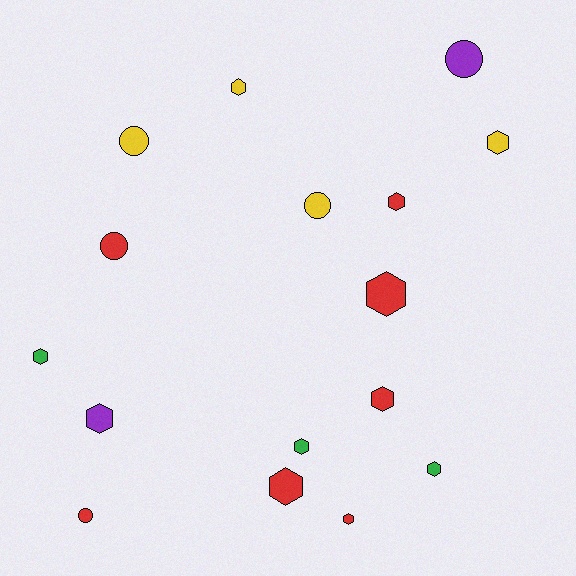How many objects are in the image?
There are 16 objects.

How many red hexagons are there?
There are 5 red hexagons.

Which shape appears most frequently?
Hexagon, with 11 objects.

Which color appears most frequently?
Red, with 7 objects.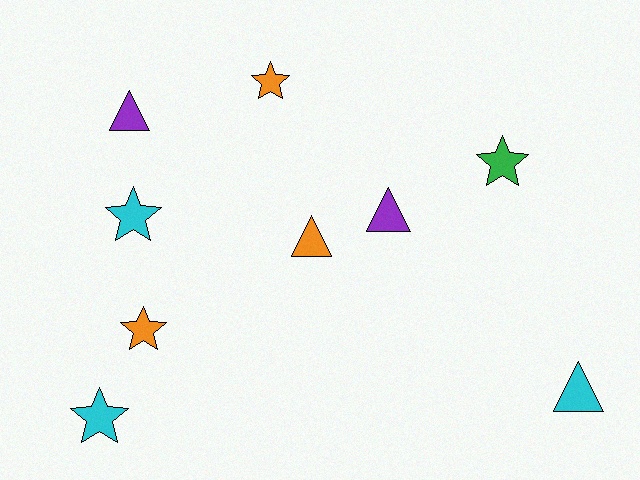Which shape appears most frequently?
Star, with 5 objects.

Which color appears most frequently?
Cyan, with 3 objects.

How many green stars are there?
There is 1 green star.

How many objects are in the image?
There are 9 objects.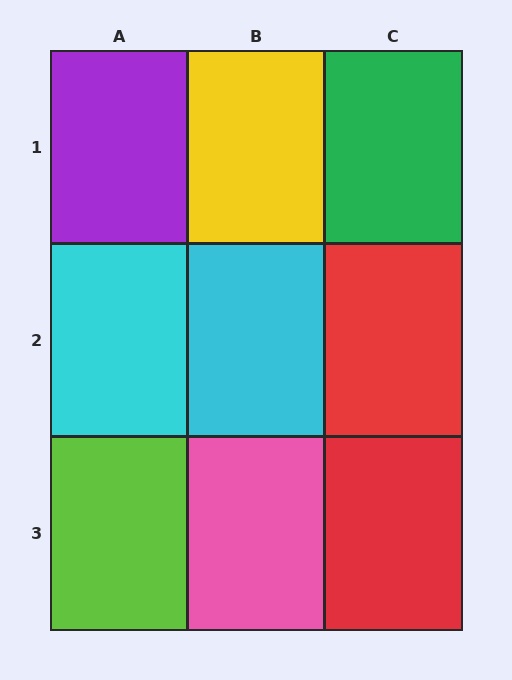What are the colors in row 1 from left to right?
Purple, yellow, green.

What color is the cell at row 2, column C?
Red.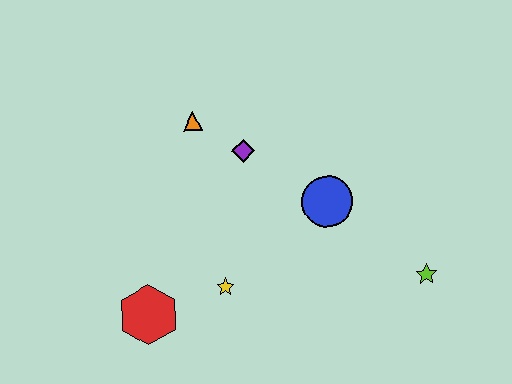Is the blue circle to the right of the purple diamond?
Yes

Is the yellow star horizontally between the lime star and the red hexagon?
Yes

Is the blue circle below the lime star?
No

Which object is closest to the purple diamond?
The orange triangle is closest to the purple diamond.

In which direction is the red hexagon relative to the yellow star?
The red hexagon is to the left of the yellow star.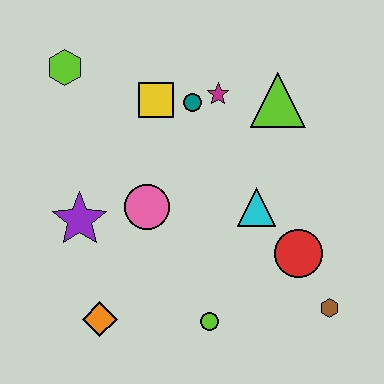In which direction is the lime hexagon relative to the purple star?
The lime hexagon is above the purple star.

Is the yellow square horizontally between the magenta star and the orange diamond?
Yes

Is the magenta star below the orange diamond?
No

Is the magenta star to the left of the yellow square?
No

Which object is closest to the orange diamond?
The purple star is closest to the orange diamond.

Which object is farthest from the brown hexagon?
The lime hexagon is farthest from the brown hexagon.